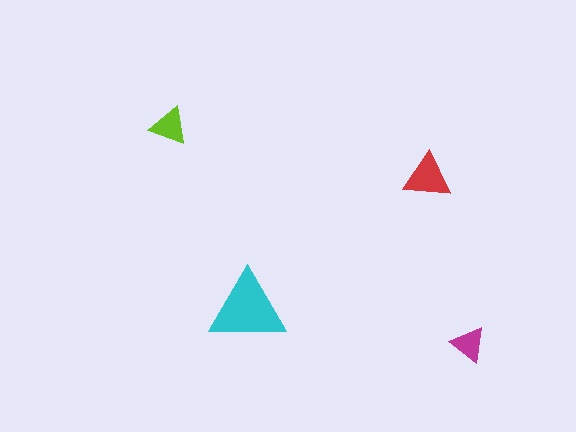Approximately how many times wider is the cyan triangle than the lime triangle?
About 2 times wider.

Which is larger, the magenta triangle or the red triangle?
The red one.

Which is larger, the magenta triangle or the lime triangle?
The lime one.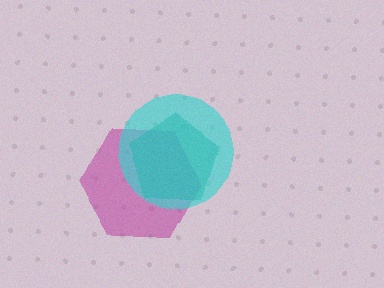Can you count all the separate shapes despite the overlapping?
Yes, there are 3 separate shapes.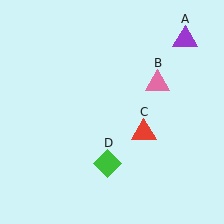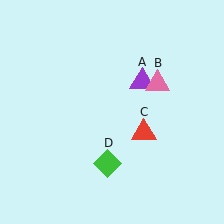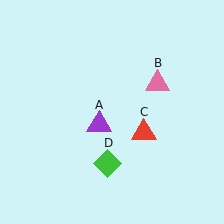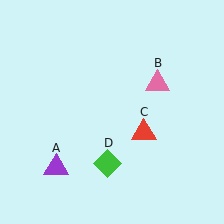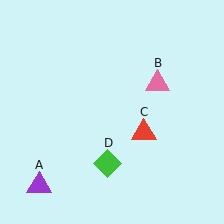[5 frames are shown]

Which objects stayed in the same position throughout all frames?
Pink triangle (object B) and red triangle (object C) and green diamond (object D) remained stationary.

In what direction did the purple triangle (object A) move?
The purple triangle (object A) moved down and to the left.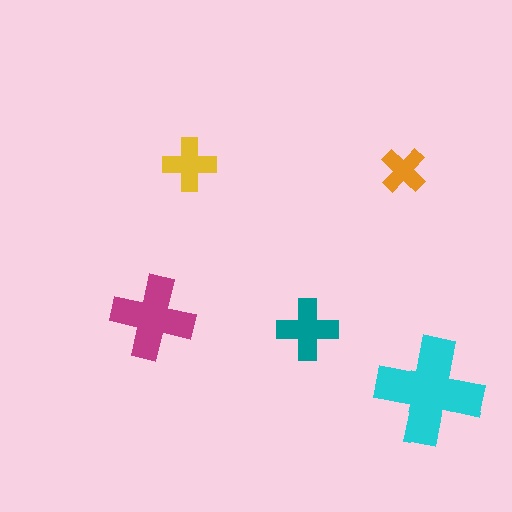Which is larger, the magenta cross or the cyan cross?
The cyan one.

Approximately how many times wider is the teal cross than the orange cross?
About 1.5 times wider.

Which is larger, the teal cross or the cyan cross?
The cyan one.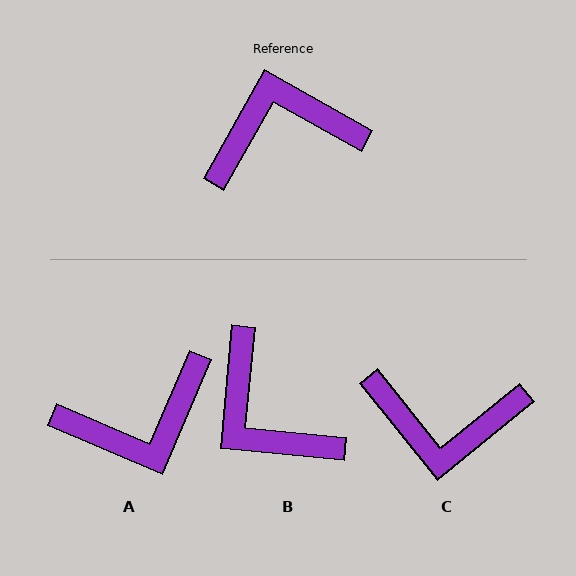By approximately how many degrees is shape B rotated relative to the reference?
Approximately 114 degrees counter-clockwise.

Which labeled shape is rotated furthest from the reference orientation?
A, about 174 degrees away.